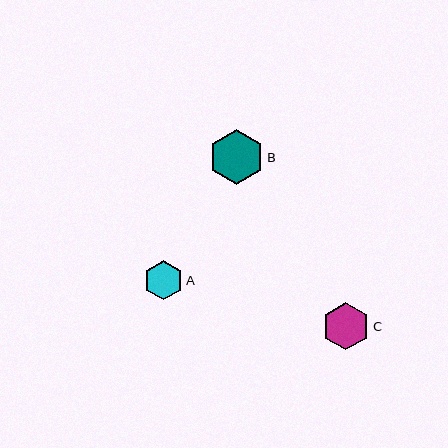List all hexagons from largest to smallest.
From largest to smallest: B, C, A.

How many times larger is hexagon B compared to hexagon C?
Hexagon B is approximately 1.2 times the size of hexagon C.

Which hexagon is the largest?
Hexagon B is the largest with a size of approximately 55 pixels.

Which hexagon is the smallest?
Hexagon A is the smallest with a size of approximately 39 pixels.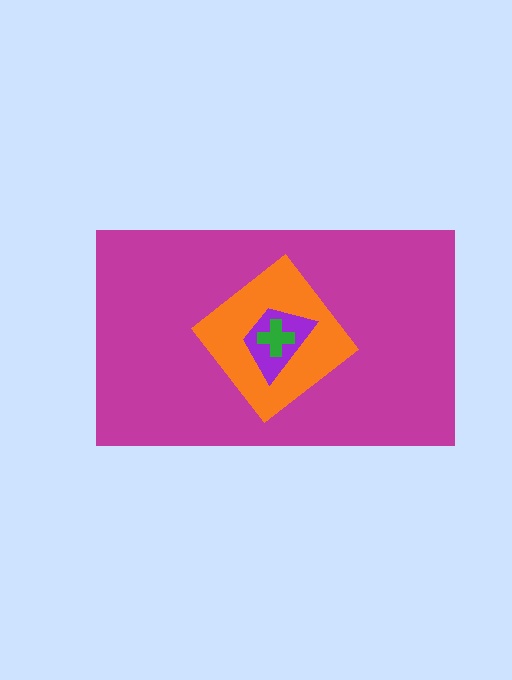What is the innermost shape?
The green cross.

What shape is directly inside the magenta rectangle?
The orange diamond.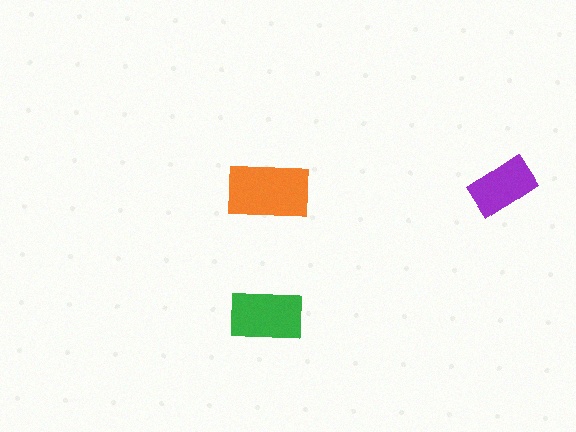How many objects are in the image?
There are 3 objects in the image.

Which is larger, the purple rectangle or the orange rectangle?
The orange one.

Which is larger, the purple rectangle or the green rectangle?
The green one.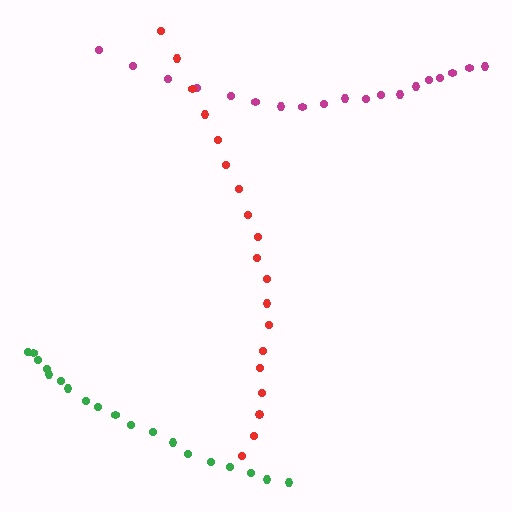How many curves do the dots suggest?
There are 3 distinct paths.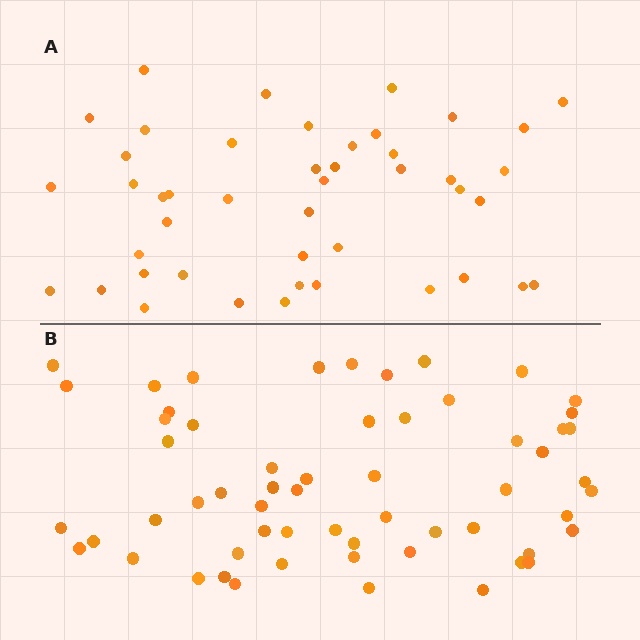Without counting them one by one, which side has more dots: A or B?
Region B (the bottom region) has more dots.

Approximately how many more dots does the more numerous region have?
Region B has approximately 15 more dots than region A.